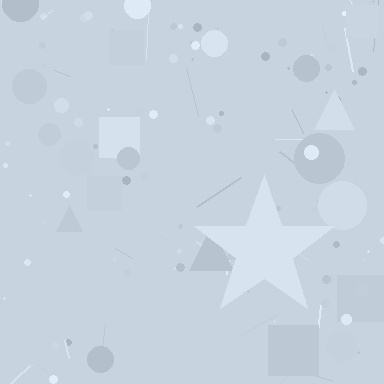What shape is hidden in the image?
A star is hidden in the image.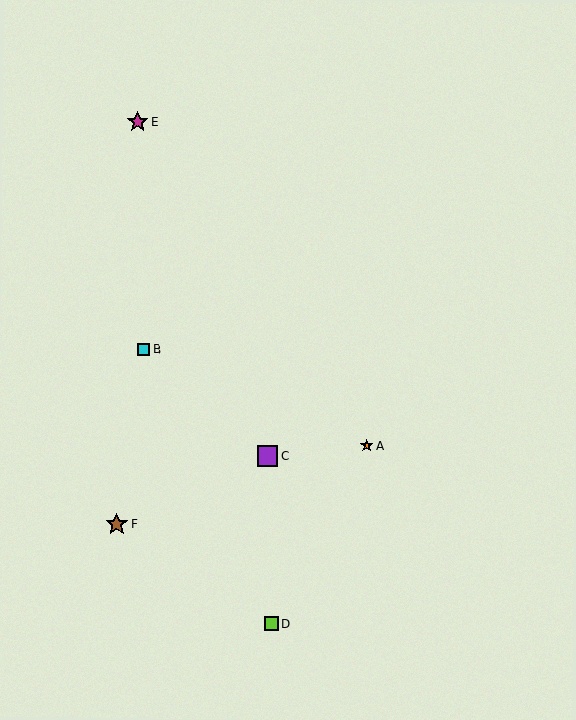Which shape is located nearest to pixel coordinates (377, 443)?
The orange star (labeled A) at (367, 446) is nearest to that location.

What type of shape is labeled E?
Shape E is a magenta star.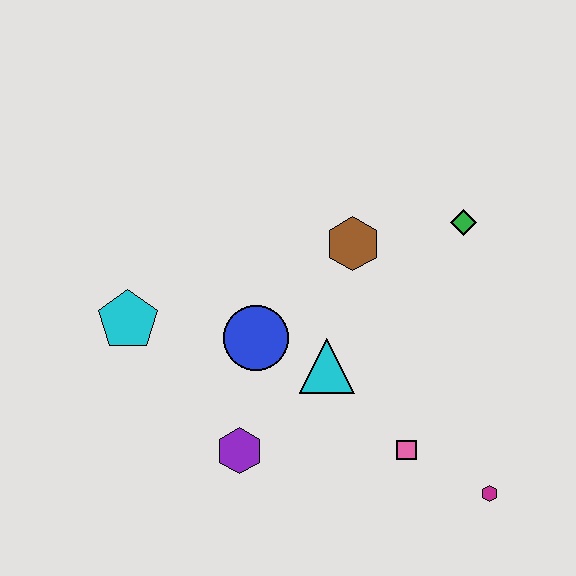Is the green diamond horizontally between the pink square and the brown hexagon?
No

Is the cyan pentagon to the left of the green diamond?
Yes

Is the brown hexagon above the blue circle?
Yes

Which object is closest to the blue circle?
The cyan triangle is closest to the blue circle.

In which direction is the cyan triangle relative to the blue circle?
The cyan triangle is to the right of the blue circle.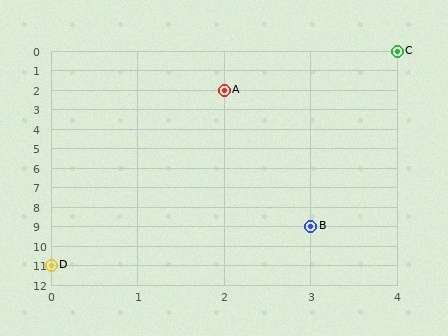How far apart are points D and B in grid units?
Points D and B are 3 columns and 2 rows apart (about 3.6 grid units diagonally).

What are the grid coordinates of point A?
Point A is at grid coordinates (2, 2).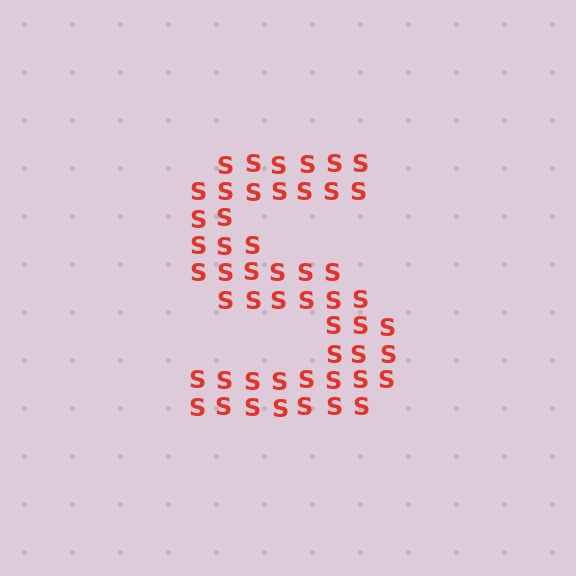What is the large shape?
The large shape is the letter S.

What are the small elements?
The small elements are letter S's.